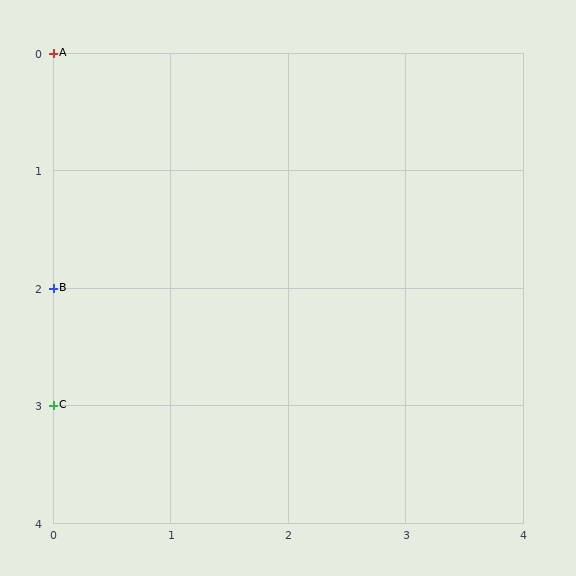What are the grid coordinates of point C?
Point C is at grid coordinates (0, 3).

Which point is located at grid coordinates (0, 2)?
Point B is at (0, 2).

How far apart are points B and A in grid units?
Points B and A are 2 rows apart.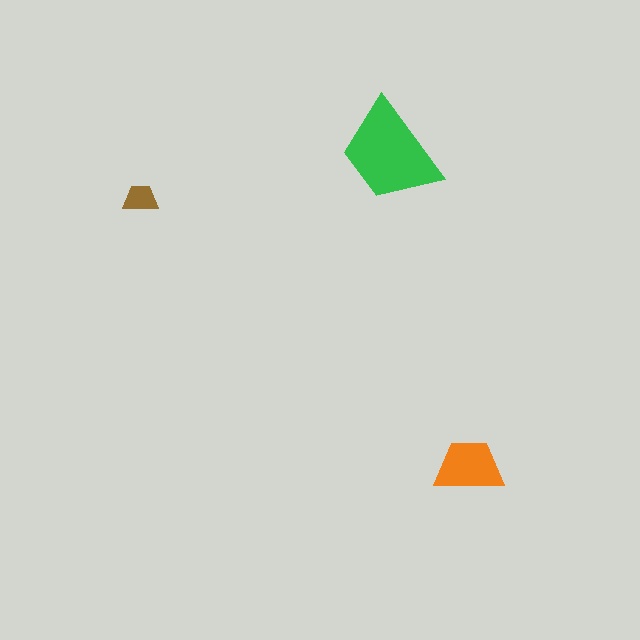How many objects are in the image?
There are 3 objects in the image.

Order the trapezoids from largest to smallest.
the green one, the orange one, the brown one.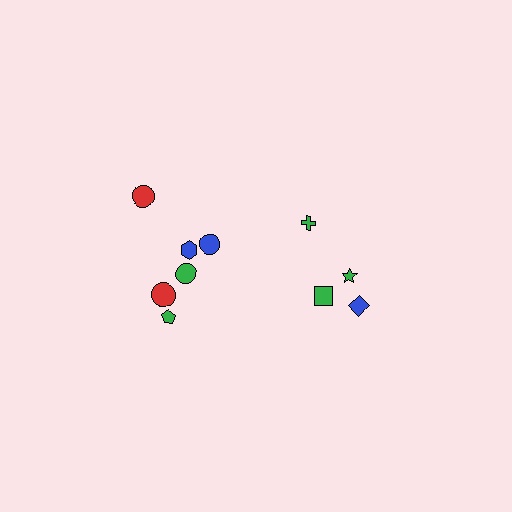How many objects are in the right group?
There are 4 objects.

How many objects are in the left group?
There are 6 objects.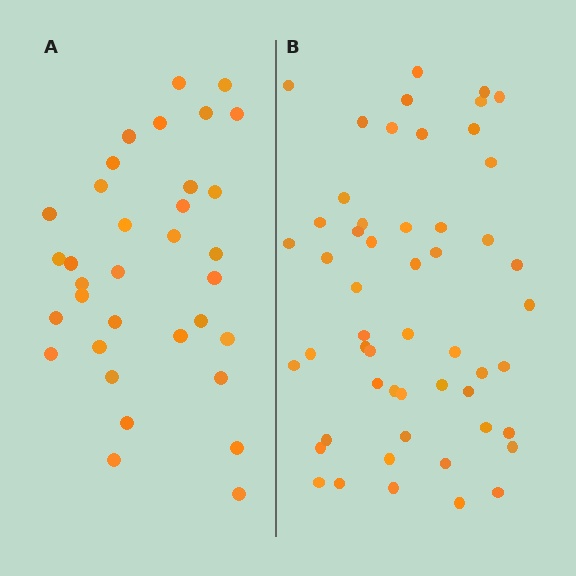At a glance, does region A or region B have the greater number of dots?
Region B (the right region) has more dots.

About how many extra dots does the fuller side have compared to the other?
Region B has approximately 20 more dots than region A.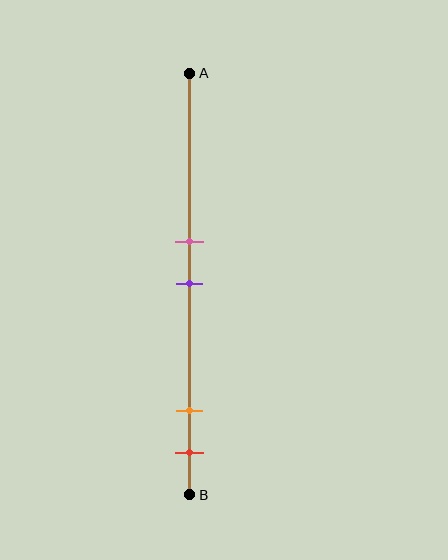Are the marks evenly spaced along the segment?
No, the marks are not evenly spaced.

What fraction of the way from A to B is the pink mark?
The pink mark is approximately 40% (0.4) of the way from A to B.